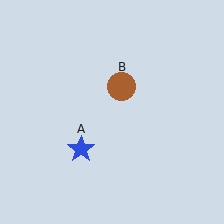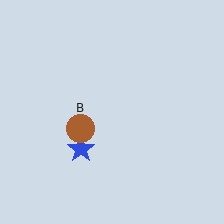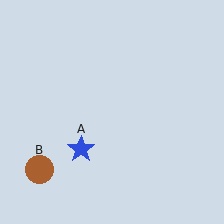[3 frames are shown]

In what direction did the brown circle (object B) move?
The brown circle (object B) moved down and to the left.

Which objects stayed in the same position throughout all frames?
Blue star (object A) remained stationary.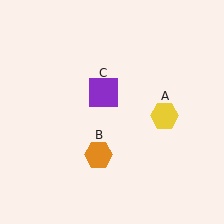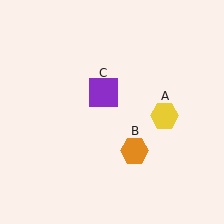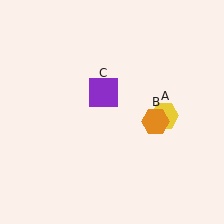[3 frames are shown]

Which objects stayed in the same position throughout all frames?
Yellow hexagon (object A) and purple square (object C) remained stationary.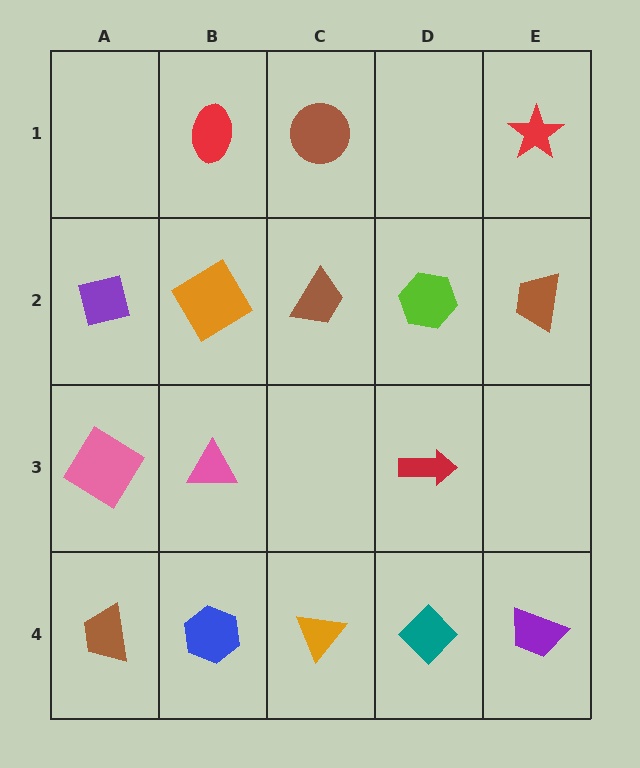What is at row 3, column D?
A red arrow.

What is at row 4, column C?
An orange triangle.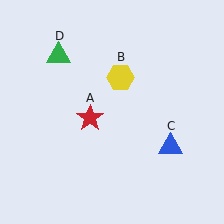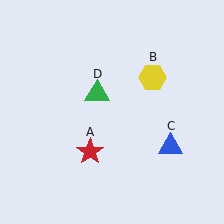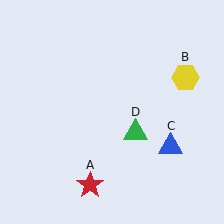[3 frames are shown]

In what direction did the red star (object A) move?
The red star (object A) moved down.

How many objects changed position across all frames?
3 objects changed position: red star (object A), yellow hexagon (object B), green triangle (object D).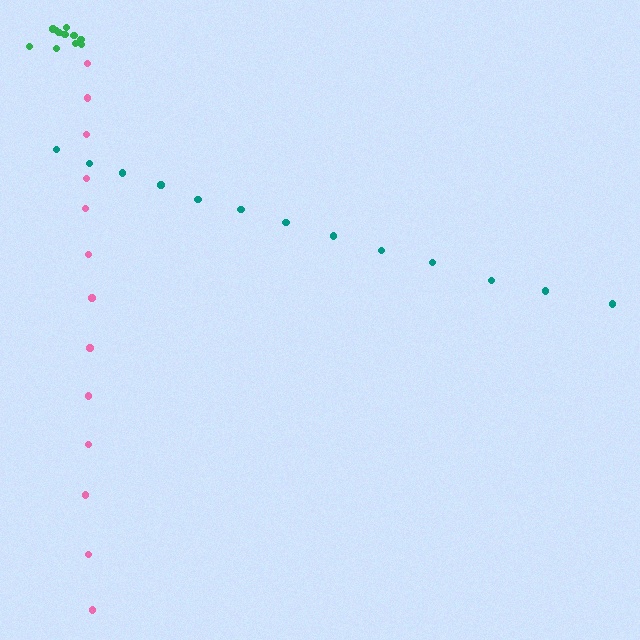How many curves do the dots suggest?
There are 3 distinct paths.